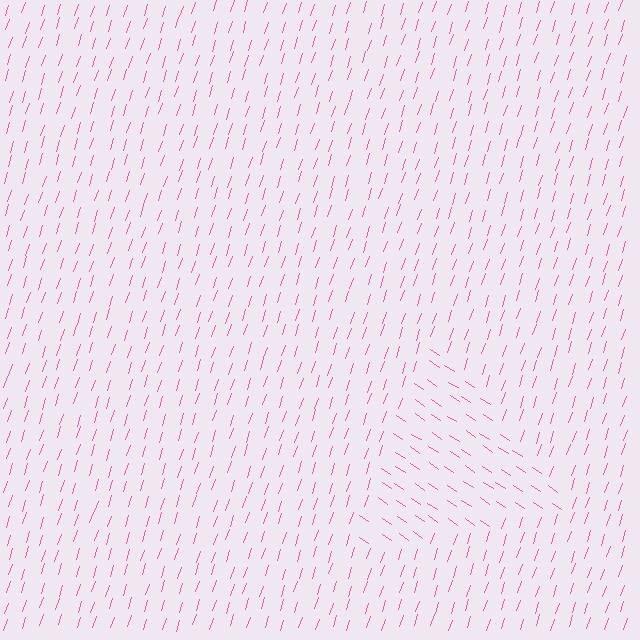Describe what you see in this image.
The image is filled with small pink line segments. A triangle region in the image has lines oriented differently from the surrounding lines, creating a visible texture boundary.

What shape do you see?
I see a triangle.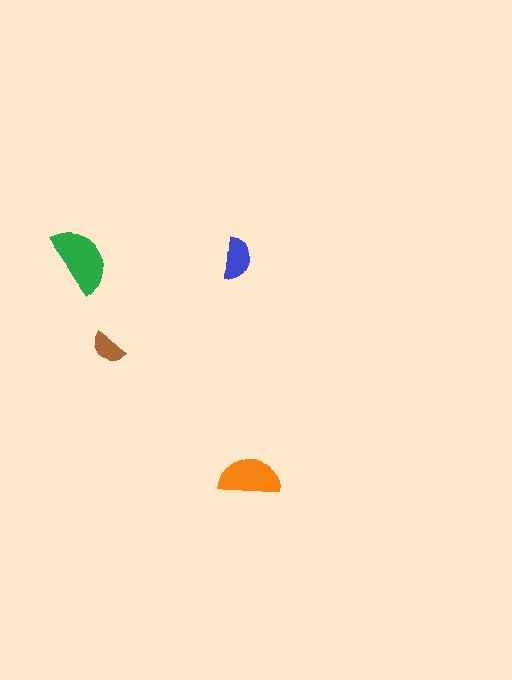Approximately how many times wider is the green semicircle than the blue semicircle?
About 1.5 times wider.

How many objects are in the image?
There are 4 objects in the image.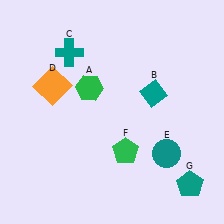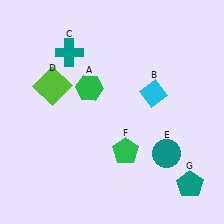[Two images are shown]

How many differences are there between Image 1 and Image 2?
There are 2 differences between the two images.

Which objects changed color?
B changed from teal to cyan. D changed from orange to lime.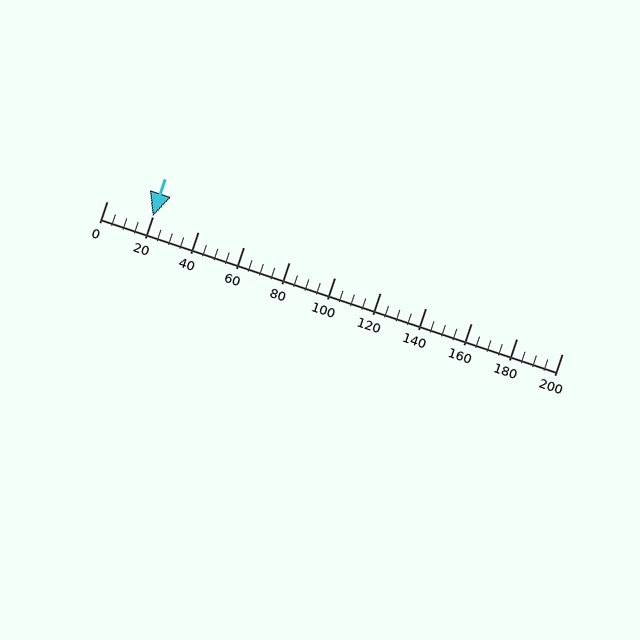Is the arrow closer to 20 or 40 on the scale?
The arrow is closer to 20.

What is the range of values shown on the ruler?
The ruler shows values from 0 to 200.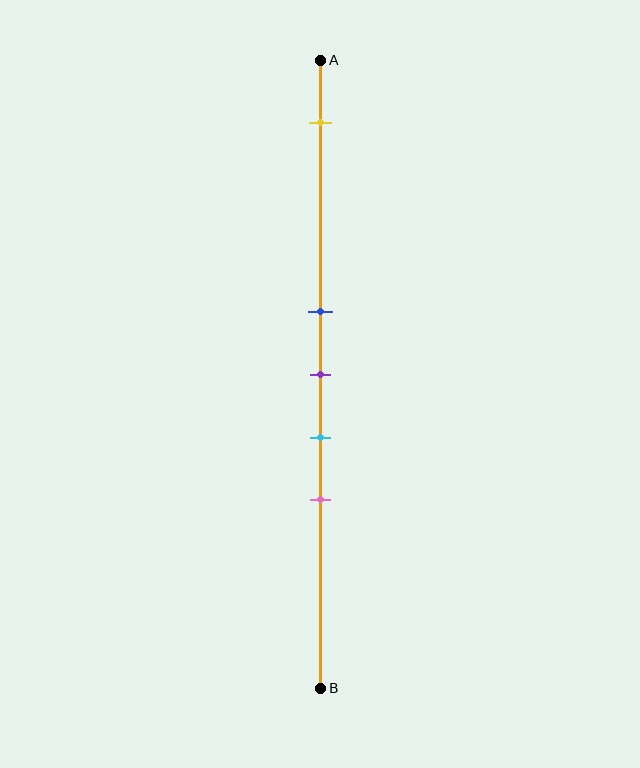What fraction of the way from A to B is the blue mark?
The blue mark is approximately 40% (0.4) of the way from A to B.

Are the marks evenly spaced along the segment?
No, the marks are not evenly spaced.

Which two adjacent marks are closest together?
The blue and purple marks are the closest adjacent pair.